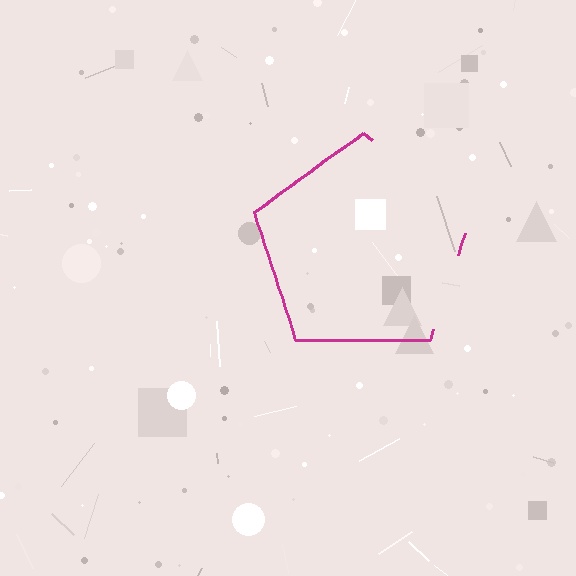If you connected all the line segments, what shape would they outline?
They would outline a pentagon.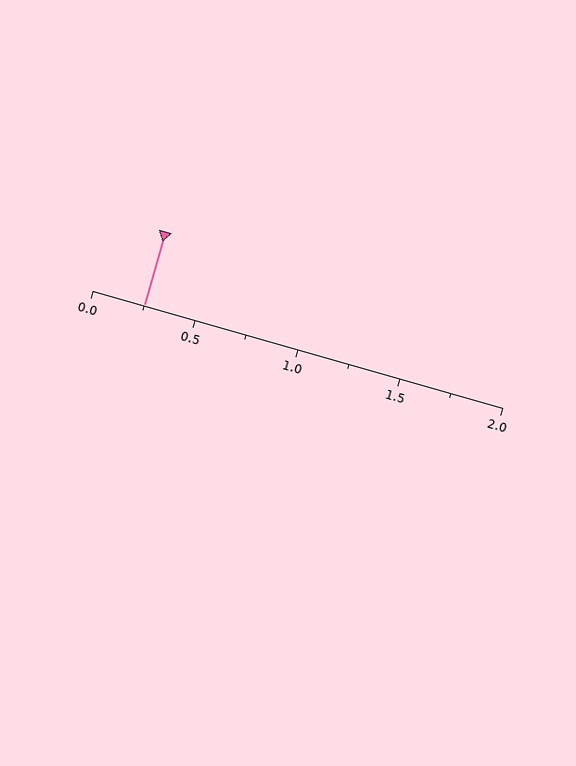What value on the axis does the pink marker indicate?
The marker indicates approximately 0.25.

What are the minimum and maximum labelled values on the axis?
The axis runs from 0.0 to 2.0.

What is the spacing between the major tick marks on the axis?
The major ticks are spaced 0.5 apart.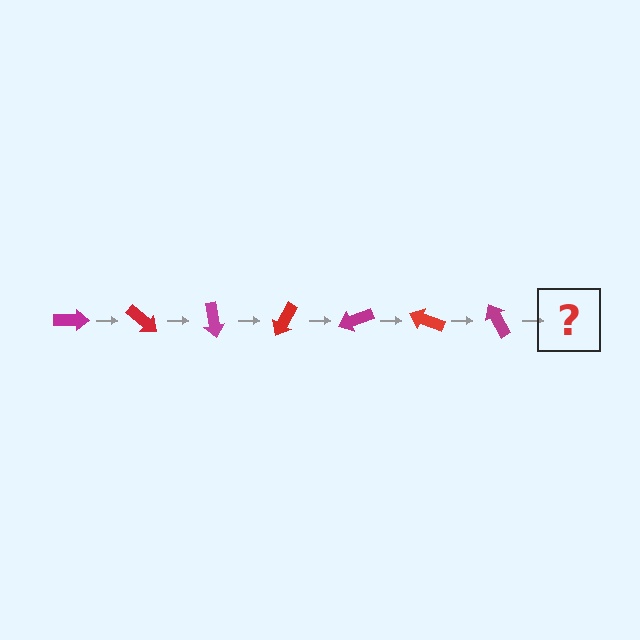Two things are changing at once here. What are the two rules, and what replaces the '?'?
The two rules are that it rotates 40 degrees each step and the color cycles through magenta and red. The '?' should be a red arrow, rotated 280 degrees from the start.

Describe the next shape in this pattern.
It should be a red arrow, rotated 280 degrees from the start.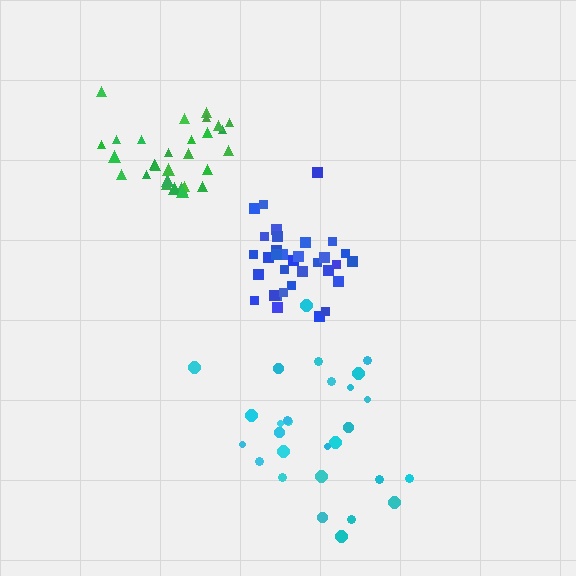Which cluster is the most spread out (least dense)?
Cyan.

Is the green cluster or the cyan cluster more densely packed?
Green.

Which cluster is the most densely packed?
Blue.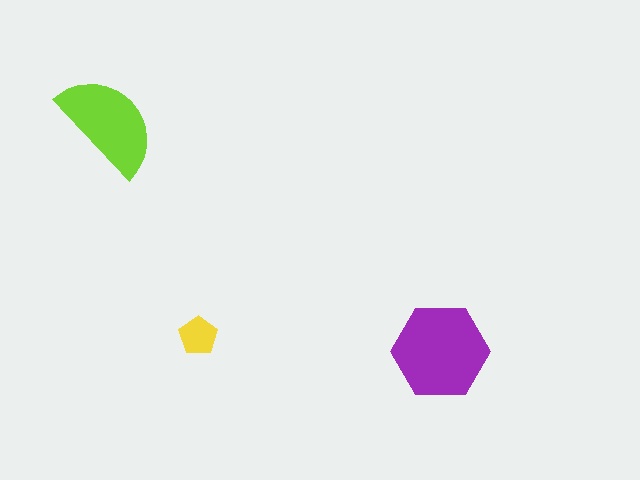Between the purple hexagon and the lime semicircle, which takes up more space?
The purple hexagon.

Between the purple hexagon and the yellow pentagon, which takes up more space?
The purple hexagon.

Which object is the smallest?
The yellow pentagon.